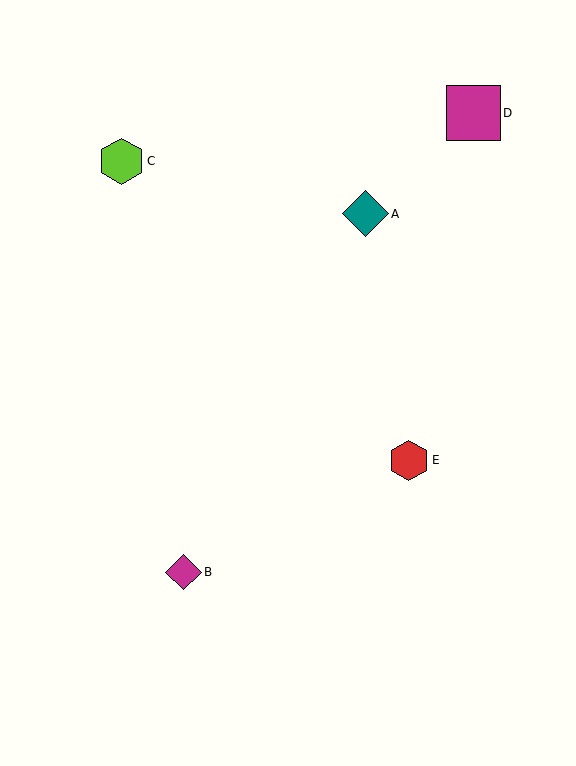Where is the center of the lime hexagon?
The center of the lime hexagon is at (121, 161).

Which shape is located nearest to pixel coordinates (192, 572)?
The magenta diamond (labeled B) at (183, 572) is nearest to that location.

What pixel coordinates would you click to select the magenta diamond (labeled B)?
Click at (183, 572) to select the magenta diamond B.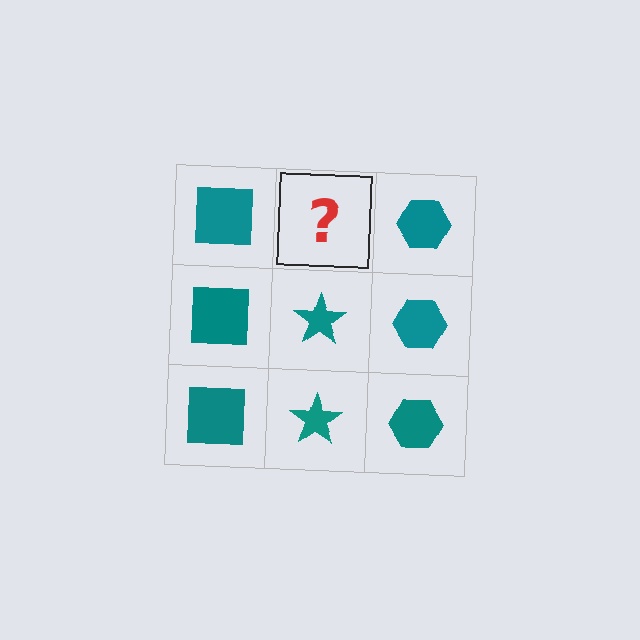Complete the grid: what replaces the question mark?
The question mark should be replaced with a teal star.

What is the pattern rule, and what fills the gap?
The rule is that each column has a consistent shape. The gap should be filled with a teal star.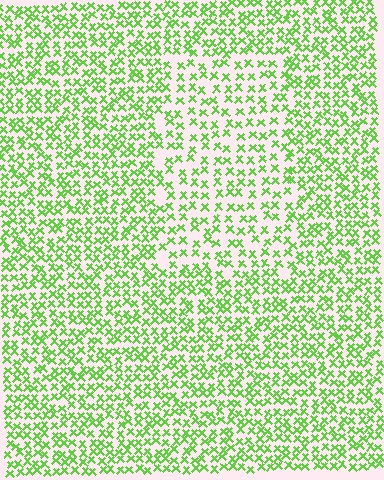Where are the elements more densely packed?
The elements are more densely packed outside the rectangle boundary.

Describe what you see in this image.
The image contains small lime elements arranged at two different densities. A rectangle-shaped region is visible where the elements are less densely packed than the surrounding area.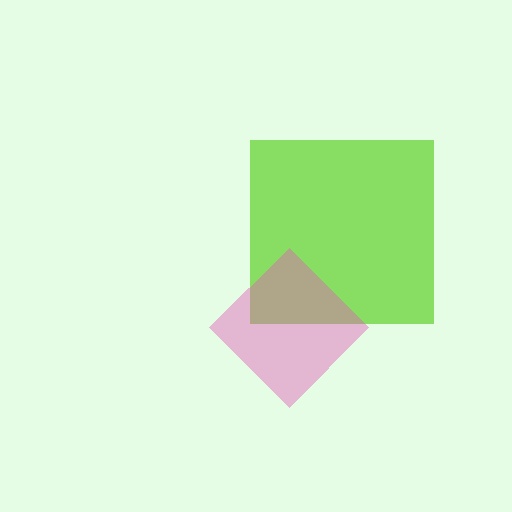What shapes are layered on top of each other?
The layered shapes are: a lime square, a pink diamond.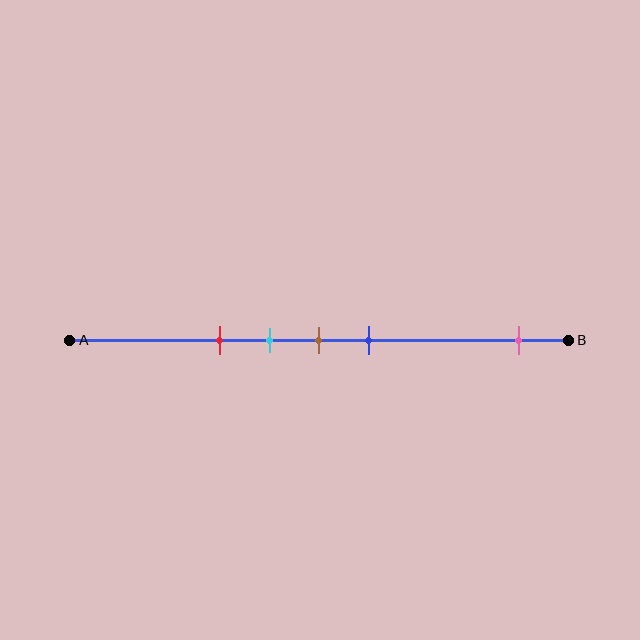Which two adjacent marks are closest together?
The cyan and brown marks are the closest adjacent pair.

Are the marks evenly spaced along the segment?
No, the marks are not evenly spaced.